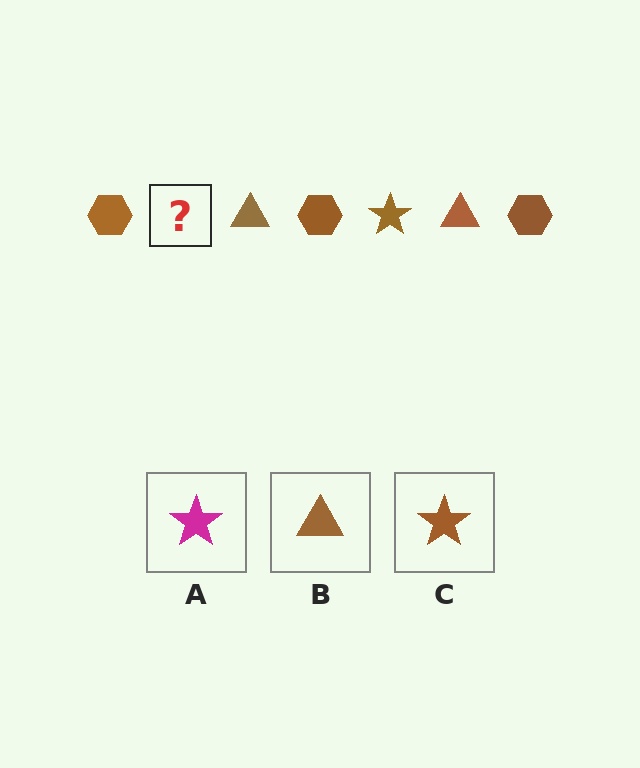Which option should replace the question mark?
Option C.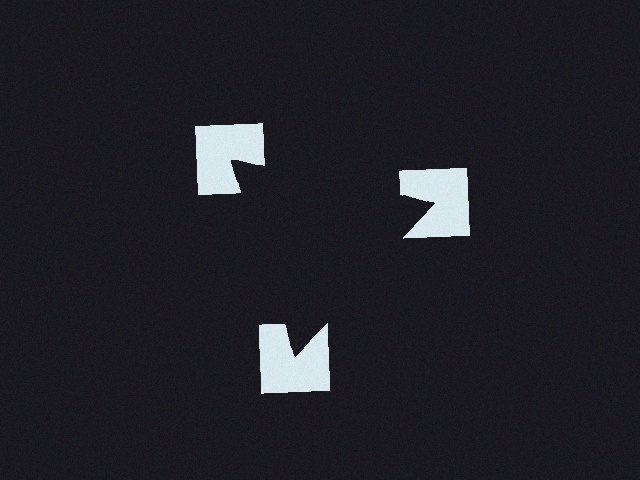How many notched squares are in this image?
There are 3 — one at each vertex of the illusory triangle.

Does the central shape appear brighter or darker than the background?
It typically appears slightly darker than the background, even though no actual brightness change is drawn.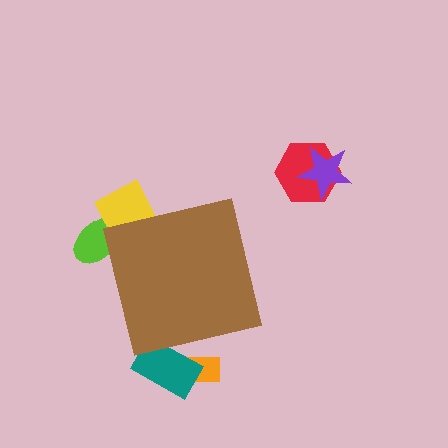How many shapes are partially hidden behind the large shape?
4 shapes are partially hidden.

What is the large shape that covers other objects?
A brown square.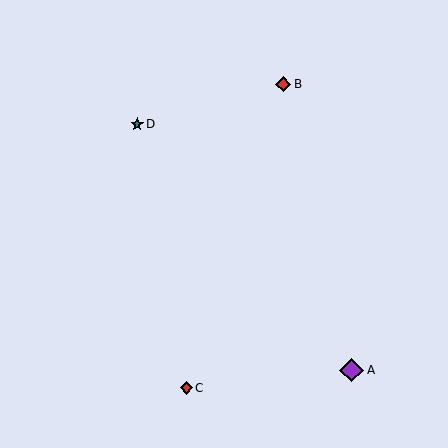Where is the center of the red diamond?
The center of the red diamond is at (186, 388).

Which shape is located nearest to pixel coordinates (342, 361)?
The purple diamond (labeled A) at (352, 370) is nearest to that location.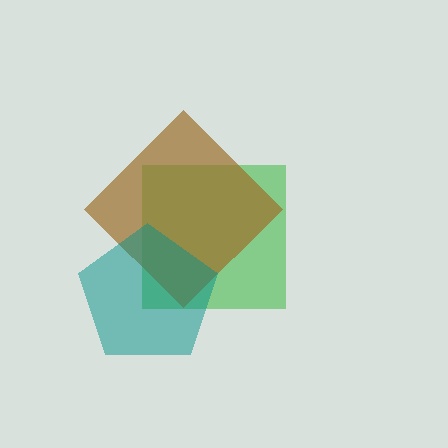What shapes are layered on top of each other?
The layered shapes are: a green square, a brown diamond, a teal pentagon.